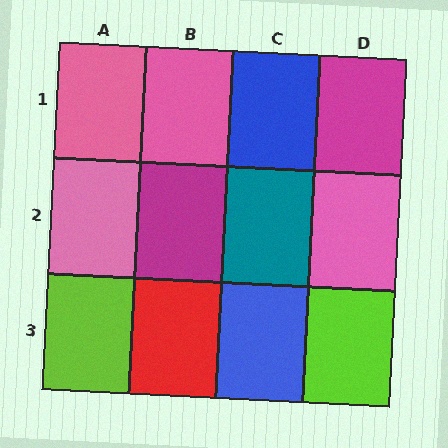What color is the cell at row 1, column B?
Pink.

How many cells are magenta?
2 cells are magenta.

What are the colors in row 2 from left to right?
Pink, magenta, teal, pink.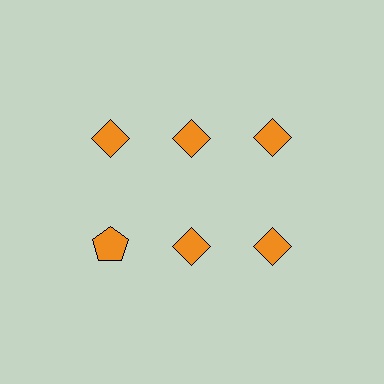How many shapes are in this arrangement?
There are 6 shapes arranged in a grid pattern.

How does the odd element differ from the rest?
It has a different shape: pentagon instead of diamond.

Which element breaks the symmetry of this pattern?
The orange pentagon in the second row, leftmost column breaks the symmetry. All other shapes are orange diamonds.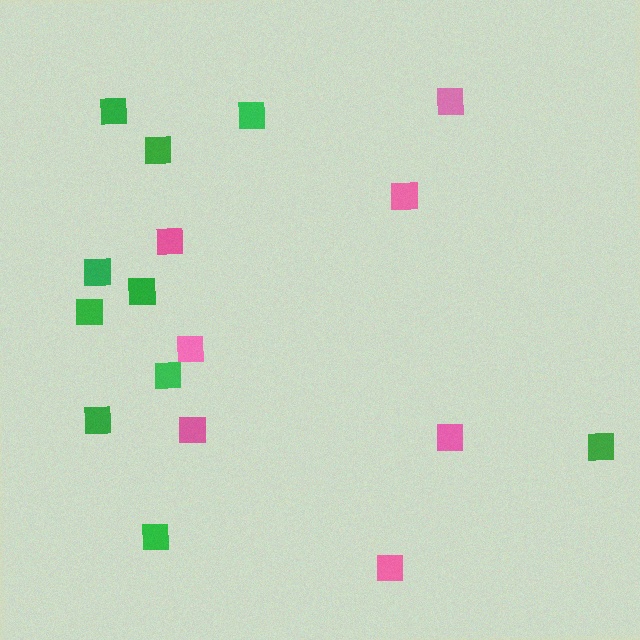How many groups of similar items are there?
There are 2 groups: one group of green squares (10) and one group of pink squares (7).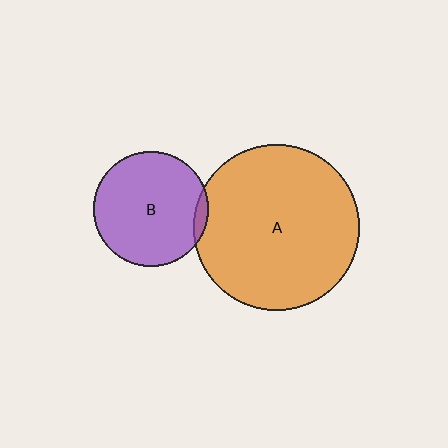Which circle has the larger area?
Circle A (orange).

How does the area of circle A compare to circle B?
Approximately 2.1 times.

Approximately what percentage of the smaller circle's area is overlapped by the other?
Approximately 5%.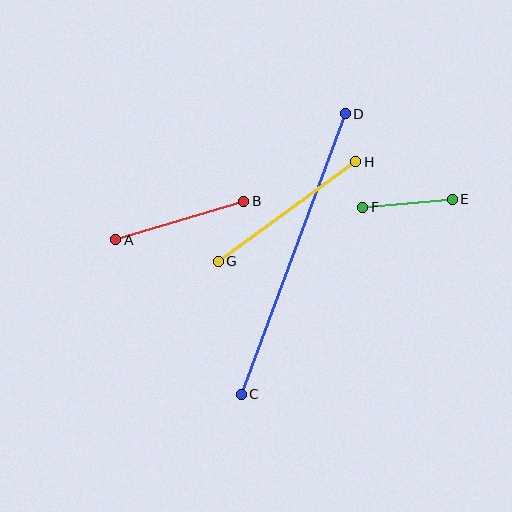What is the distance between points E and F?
The distance is approximately 90 pixels.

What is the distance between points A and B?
The distance is approximately 134 pixels.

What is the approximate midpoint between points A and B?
The midpoint is at approximately (180, 221) pixels.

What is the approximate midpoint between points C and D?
The midpoint is at approximately (293, 254) pixels.